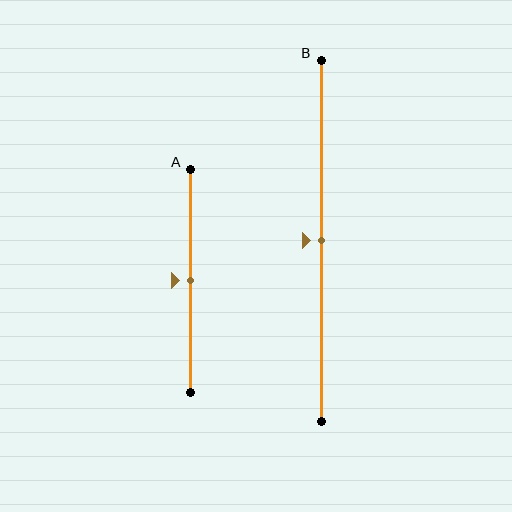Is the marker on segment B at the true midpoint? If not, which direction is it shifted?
Yes, the marker on segment B is at the true midpoint.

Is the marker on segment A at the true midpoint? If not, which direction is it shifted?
Yes, the marker on segment A is at the true midpoint.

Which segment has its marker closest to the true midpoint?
Segment A has its marker closest to the true midpoint.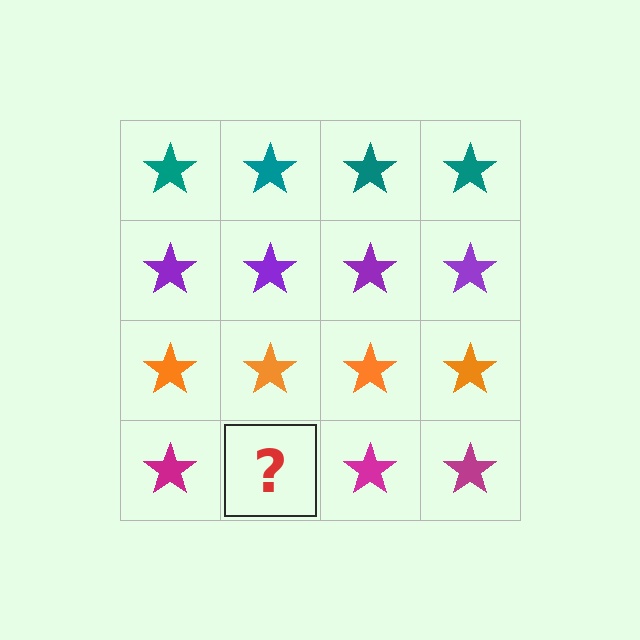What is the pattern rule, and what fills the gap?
The rule is that each row has a consistent color. The gap should be filled with a magenta star.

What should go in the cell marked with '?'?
The missing cell should contain a magenta star.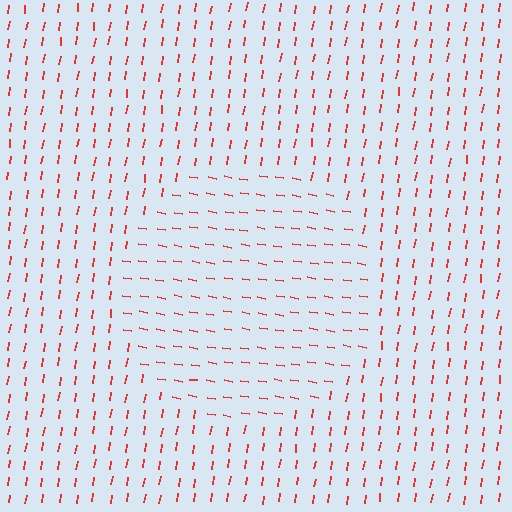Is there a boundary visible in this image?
Yes, there is a texture boundary formed by a change in line orientation.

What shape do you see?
I see a circle.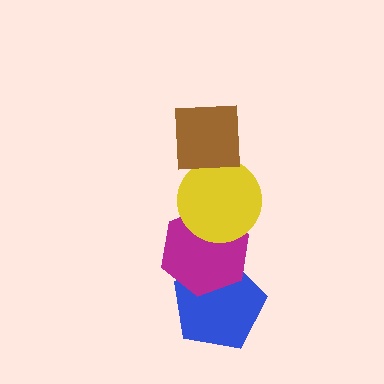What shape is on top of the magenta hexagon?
The yellow circle is on top of the magenta hexagon.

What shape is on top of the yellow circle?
The brown square is on top of the yellow circle.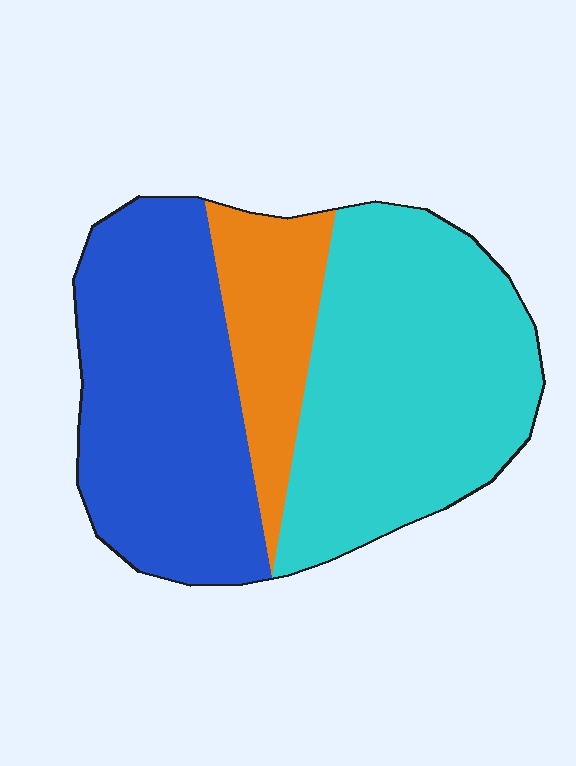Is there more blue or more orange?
Blue.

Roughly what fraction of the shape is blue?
Blue takes up about two fifths (2/5) of the shape.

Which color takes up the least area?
Orange, at roughly 15%.